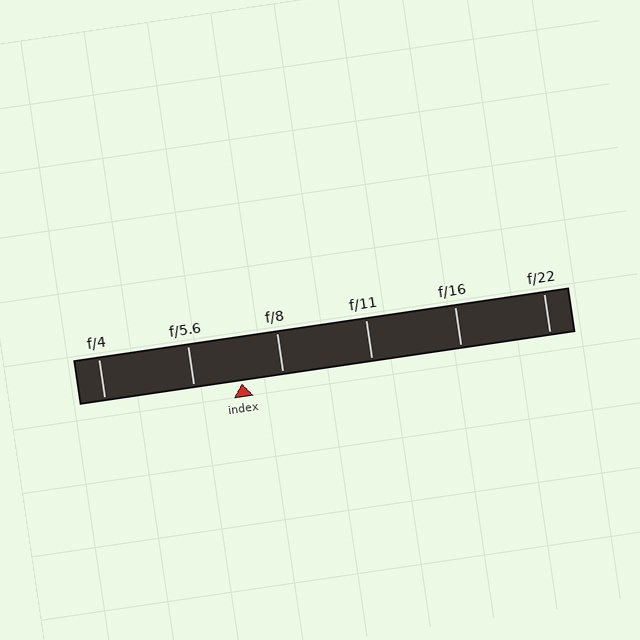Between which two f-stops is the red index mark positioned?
The index mark is between f/5.6 and f/8.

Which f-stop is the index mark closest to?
The index mark is closest to f/8.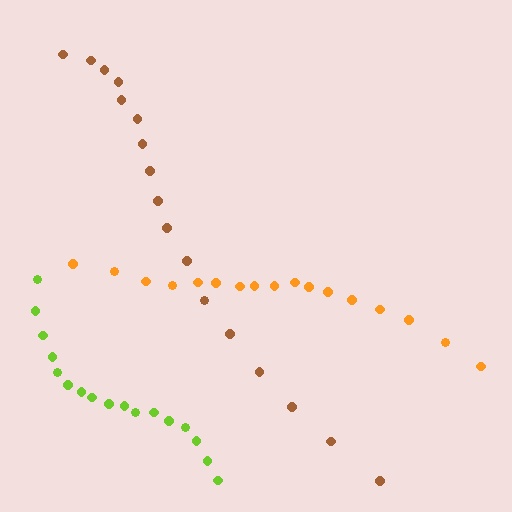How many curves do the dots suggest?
There are 3 distinct paths.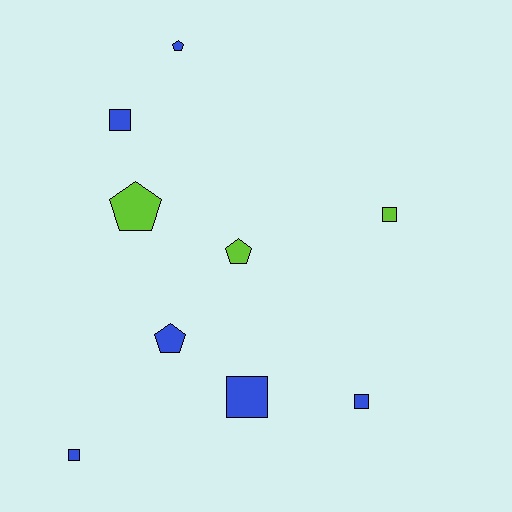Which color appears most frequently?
Blue, with 6 objects.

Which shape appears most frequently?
Square, with 5 objects.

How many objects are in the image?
There are 9 objects.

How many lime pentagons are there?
There are 2 lime pentagons.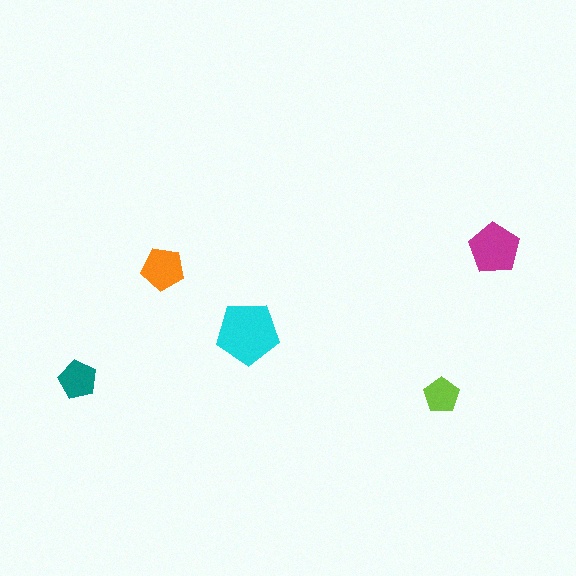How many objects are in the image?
There are 5 objects in the image.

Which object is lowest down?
The lime pentagon is bottommost.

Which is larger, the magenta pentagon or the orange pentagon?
The magenta one.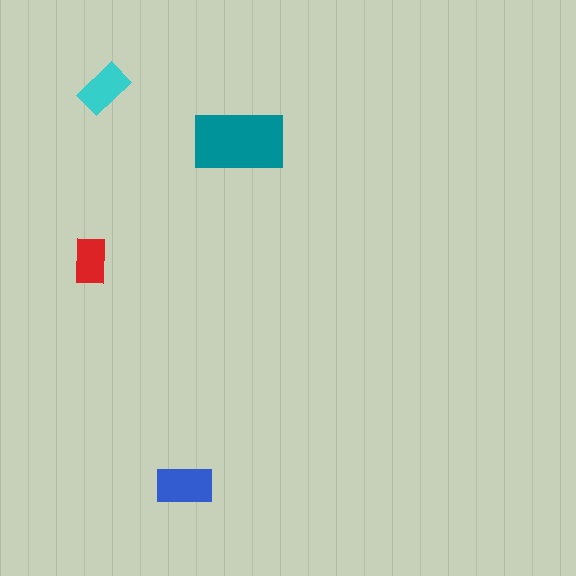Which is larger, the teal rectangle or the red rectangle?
The teal one.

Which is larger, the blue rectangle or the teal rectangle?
The teal one.